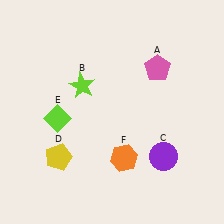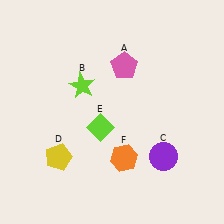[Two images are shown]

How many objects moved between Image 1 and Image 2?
2 objects moved between the two images.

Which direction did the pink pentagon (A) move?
The pink pentagon (A) moved left.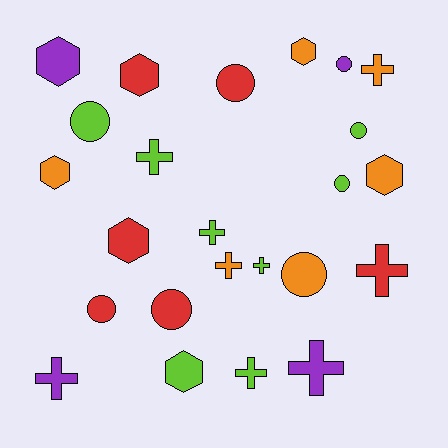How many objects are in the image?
There are 24 objects.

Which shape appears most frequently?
Cross, with 9 objects.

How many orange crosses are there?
There are 2 orange crosses.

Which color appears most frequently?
Lime, with 8 objects.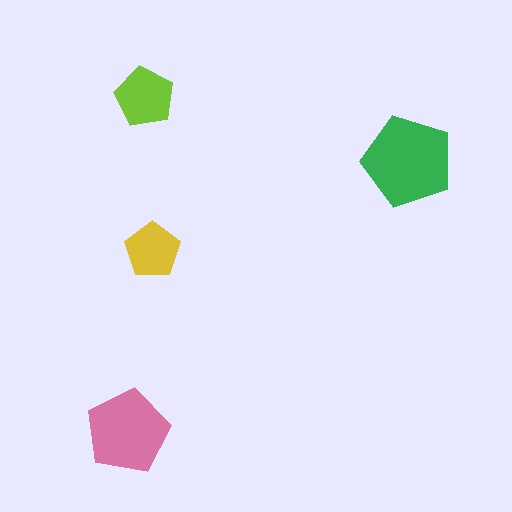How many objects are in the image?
There are 4 objects in the image.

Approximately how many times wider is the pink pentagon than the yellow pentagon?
About 1.5 times wider.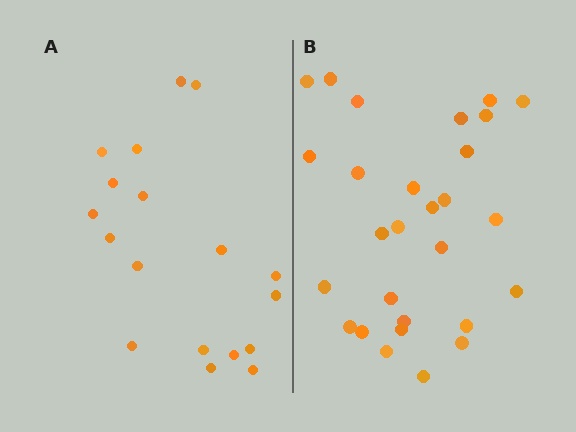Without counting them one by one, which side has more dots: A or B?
Region B (the right region) has more dots.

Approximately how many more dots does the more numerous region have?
Region B has roughly 10 or so more dots than region A.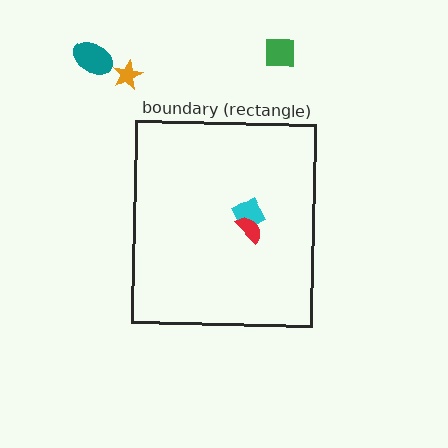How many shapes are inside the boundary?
2 inside, 3 outside.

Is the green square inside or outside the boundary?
Outside.